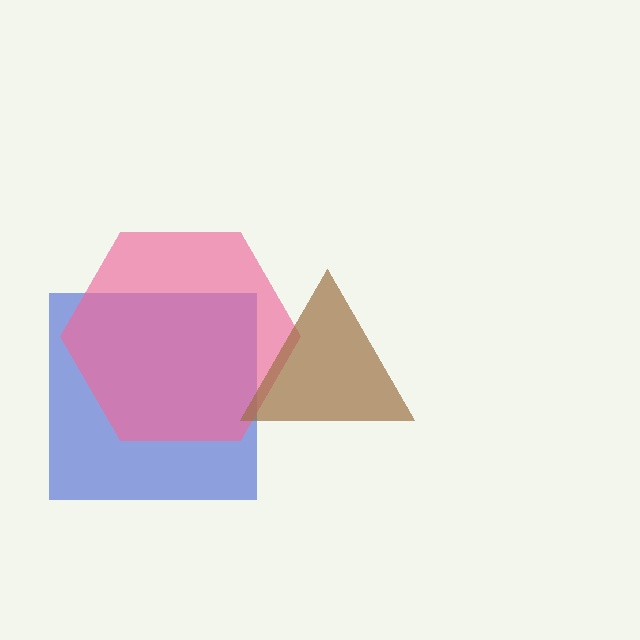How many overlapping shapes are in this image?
There are 3 overlapping shapes in the image.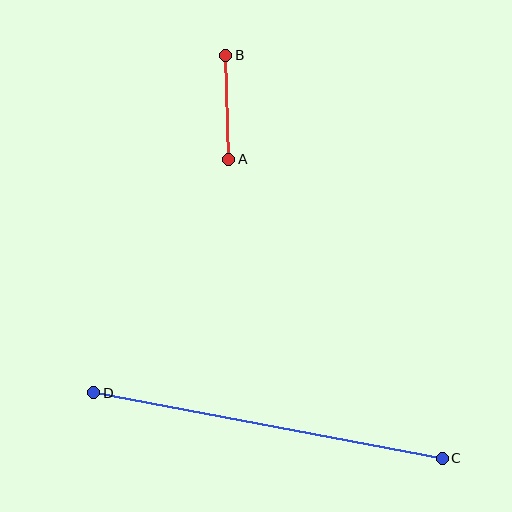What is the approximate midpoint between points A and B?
The midpoint is at approximately (227, 107) pixels.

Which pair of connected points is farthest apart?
Points C and D are farthest apart.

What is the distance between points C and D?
The distance is approximately 354 pixels.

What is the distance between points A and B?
The distance is approximately 104 pixels.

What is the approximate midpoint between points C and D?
The midpoint is at approximately (268, 425) pixels.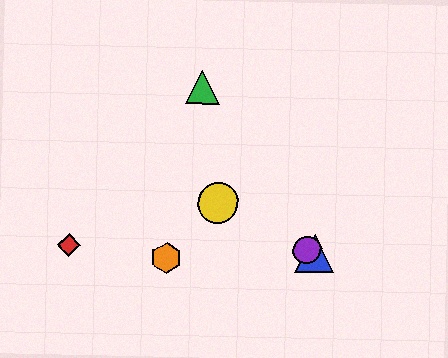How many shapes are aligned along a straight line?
3 shapes (the blue triangle, the yellow circle, the purple circle) are aligned along a straight line.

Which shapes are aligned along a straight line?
The blue triangle, the yellow circle, the purple circle are aligned along a straight line.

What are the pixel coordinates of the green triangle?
The green triangle is at (202, 87).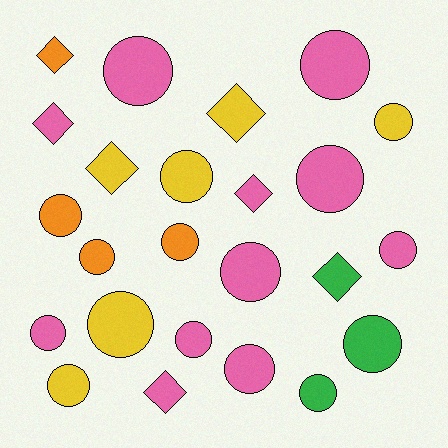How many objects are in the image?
There are 24 objects.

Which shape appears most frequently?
Circle, with 17 objects.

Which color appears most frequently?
Pink, with 11 objects.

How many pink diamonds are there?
There are 3 pink diamonds.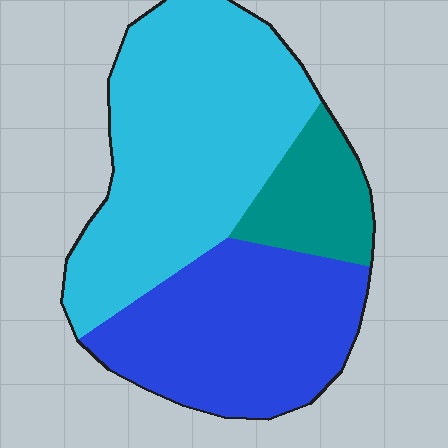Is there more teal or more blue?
Blue.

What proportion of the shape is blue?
Blue covers 36% of the shape.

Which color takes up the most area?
Cyan, at roughly 50%.